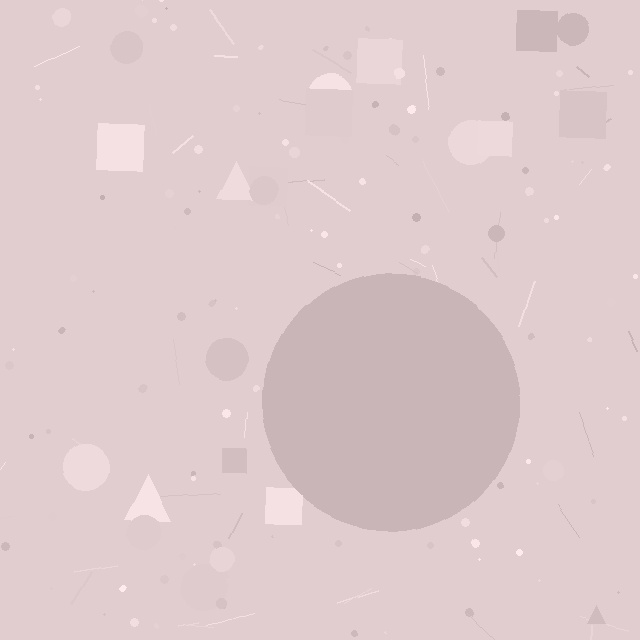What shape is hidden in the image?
A circle is hidden in the image.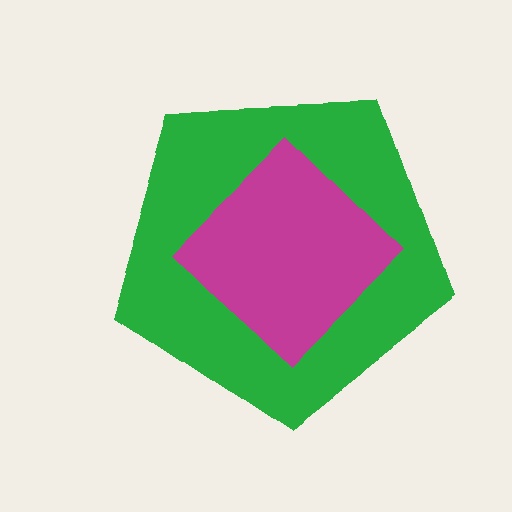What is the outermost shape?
The green pentagon.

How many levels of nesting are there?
2.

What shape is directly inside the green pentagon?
The magenta diamond.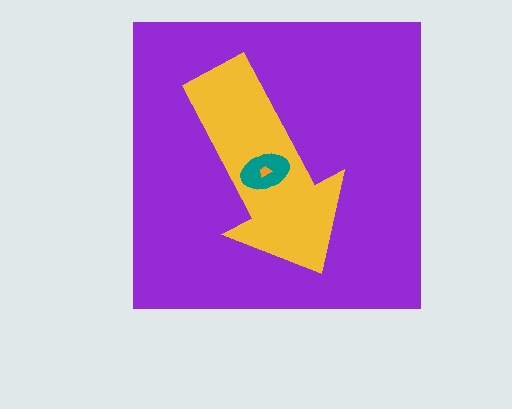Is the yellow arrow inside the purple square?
Yes.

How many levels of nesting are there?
4.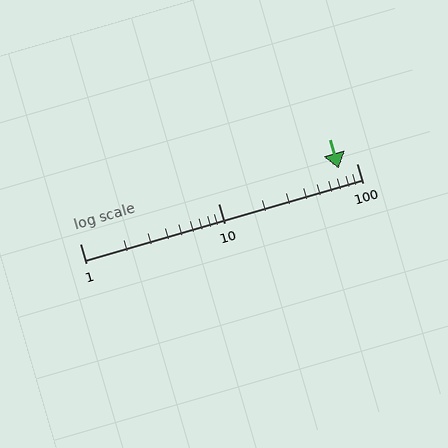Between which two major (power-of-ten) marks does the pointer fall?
The pointer is between 10 and 100.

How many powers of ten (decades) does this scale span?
The scale spans 2 decades, from 1 to 100.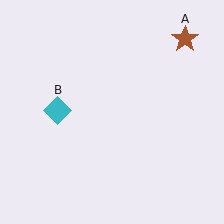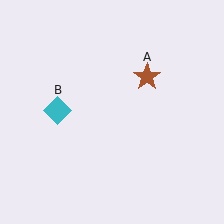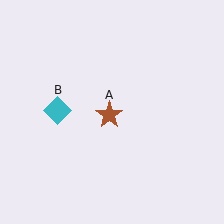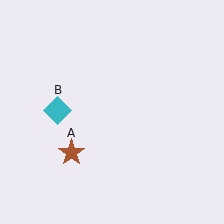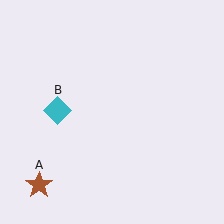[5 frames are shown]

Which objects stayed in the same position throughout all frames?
Cyan diamond (object B) remained stationary.